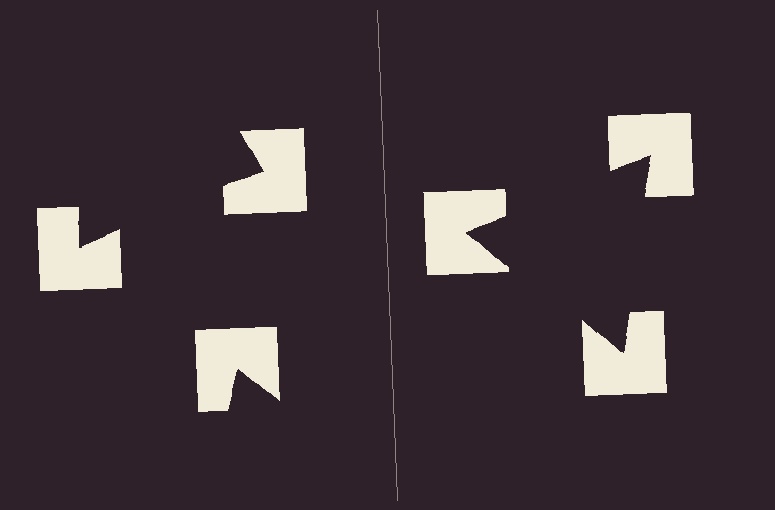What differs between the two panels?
The notched squares are positioned identically on both sides; only the wedge orientations differ. On the right they align to a triangle; on the left they are misaligned.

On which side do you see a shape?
An illusory triangle appears on the right side. On the left side the wedge cuts are rotated, so no coherent shape forms.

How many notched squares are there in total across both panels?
6 — 3 on each side.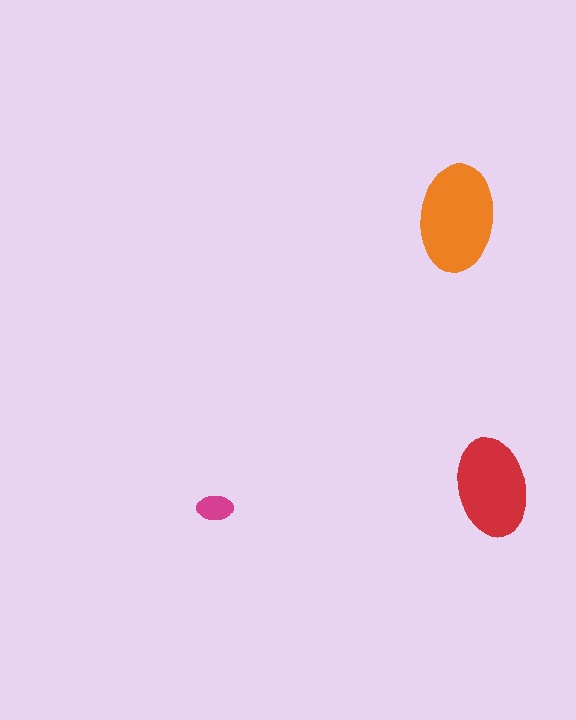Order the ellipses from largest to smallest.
the orange one, the red one, the magenta one.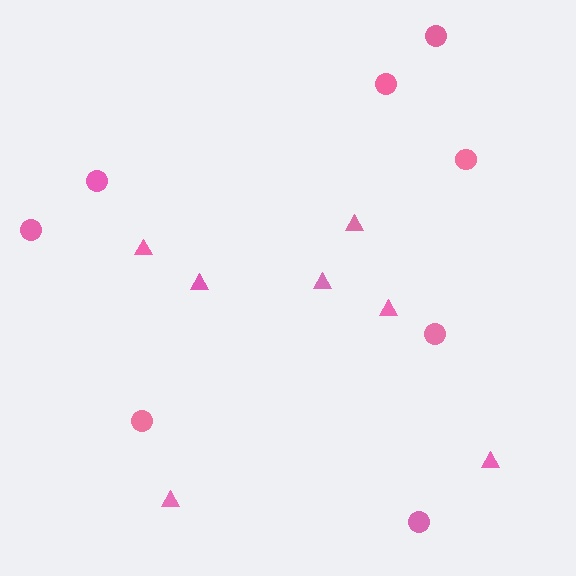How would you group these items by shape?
There are 2 groups: one group of circles (8) and one group of triangles (7).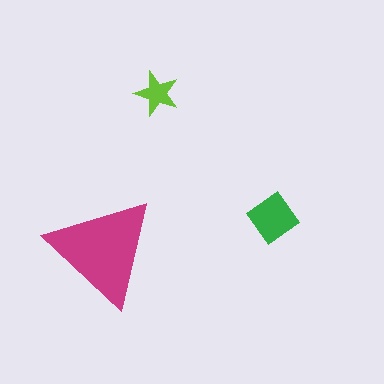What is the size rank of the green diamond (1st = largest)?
2nd.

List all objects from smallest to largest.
The lime star, the green diamond, the magenta triangle.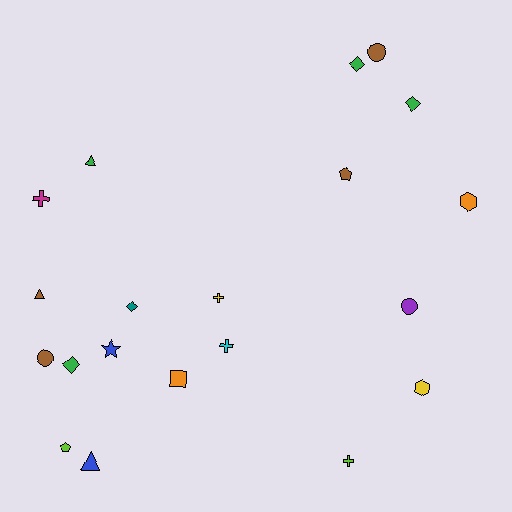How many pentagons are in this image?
There are 2 pentagons.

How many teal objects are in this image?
There is 1 teal object.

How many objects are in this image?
There are 20 objects.